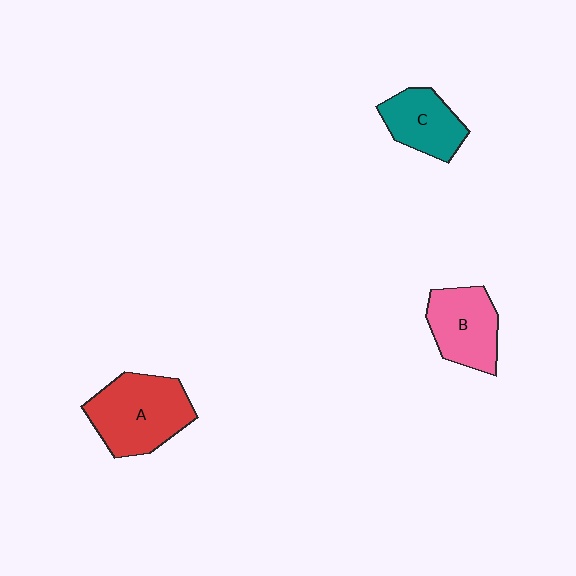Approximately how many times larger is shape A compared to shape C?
Approximately 1.6 times.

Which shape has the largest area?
Shape A (red).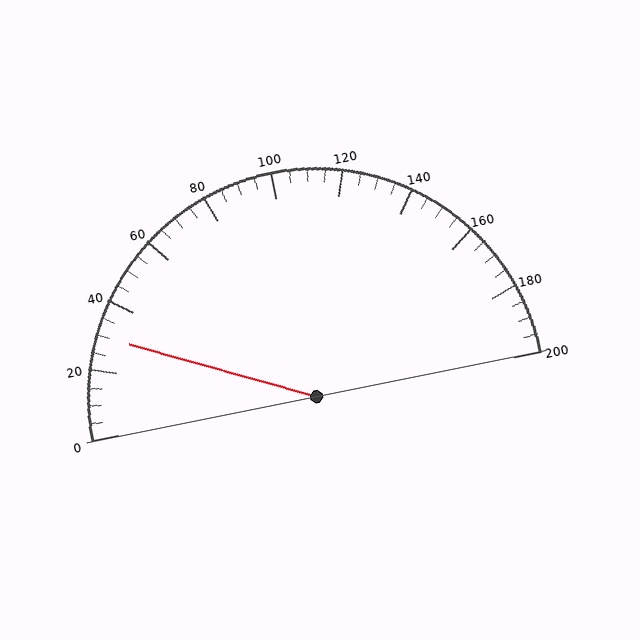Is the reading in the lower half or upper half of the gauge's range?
The reading is in the lower half of the range (0 to 200).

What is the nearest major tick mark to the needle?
The nearest major tick mark is 40.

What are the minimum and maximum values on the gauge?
The gauge ranges from 0 to 200.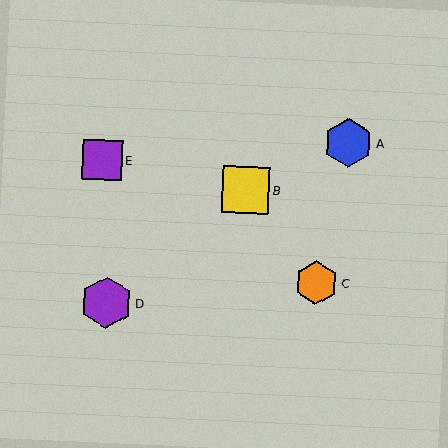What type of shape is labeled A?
Shape A is a blue hexagon.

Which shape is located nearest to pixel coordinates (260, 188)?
The yellow square (labeled B) at (246, 190) is nearest to that location.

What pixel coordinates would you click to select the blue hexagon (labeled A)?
Click at (348, 143) to select the blue hexagon A.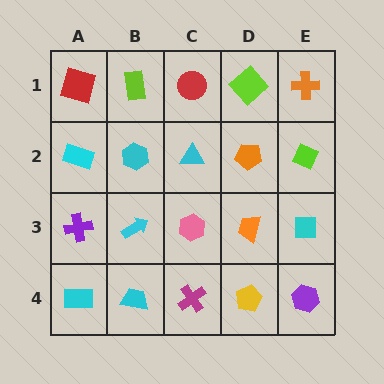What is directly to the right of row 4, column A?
A cyan trapezoid.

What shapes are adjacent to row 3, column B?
A cyan hexagon (row 2, column B), a cyan trapezoid (row 4, column B), a purple cross (row 3, column A), a pink hexagon (row 3, column C).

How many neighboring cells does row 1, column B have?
3.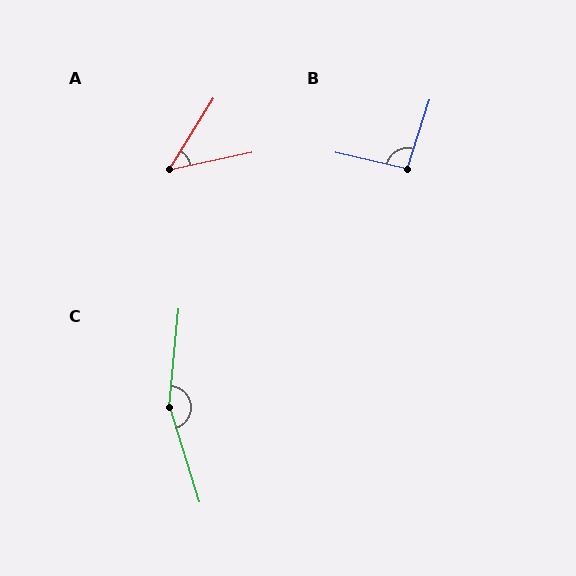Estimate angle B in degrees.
Approximately 95 degrees.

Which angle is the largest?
C, at approximately 157 degrees.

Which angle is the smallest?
A, at approximately 46 degrees.